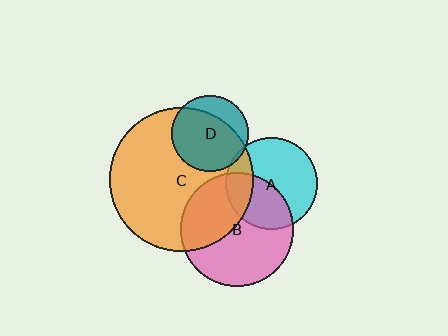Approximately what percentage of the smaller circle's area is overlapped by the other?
Approximately 40%.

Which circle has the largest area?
Circle C (orange).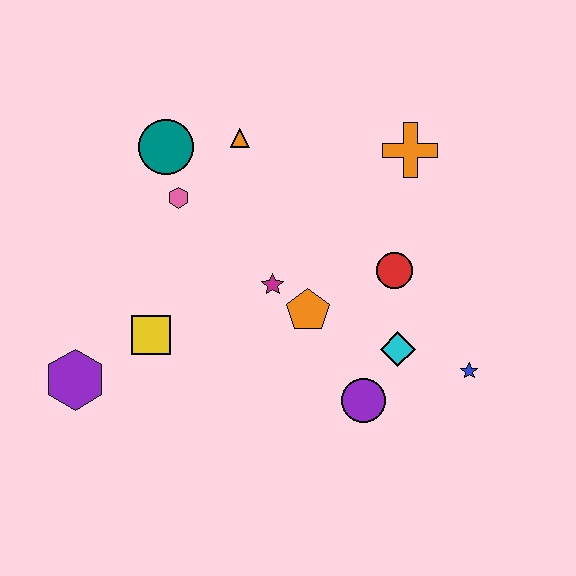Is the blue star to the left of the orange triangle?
No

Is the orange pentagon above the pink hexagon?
No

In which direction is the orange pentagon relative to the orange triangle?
The orange pentagon is below the orange triangle.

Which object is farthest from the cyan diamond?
The purple hexagon is farthest from the cyan diamond.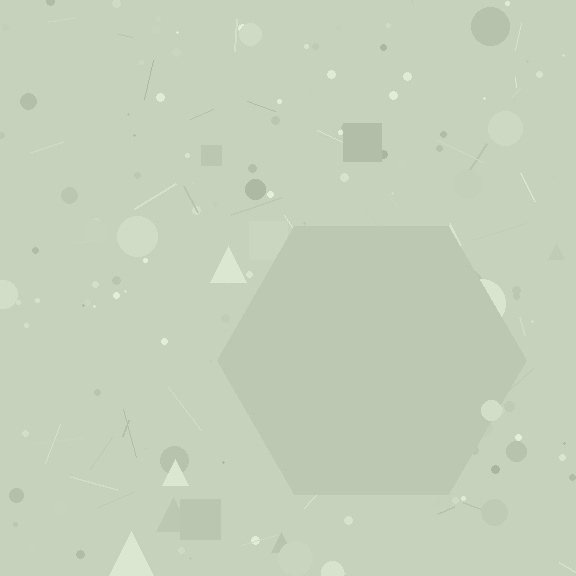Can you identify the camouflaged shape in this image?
The camouflaged shape is a hexagon.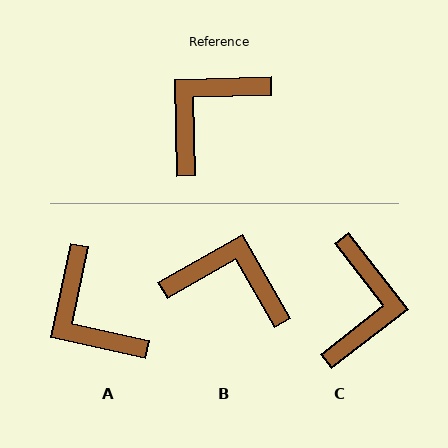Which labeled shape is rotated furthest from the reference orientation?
C, about 144 degrees away.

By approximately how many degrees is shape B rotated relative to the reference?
Approximately 62 degrees clockwise.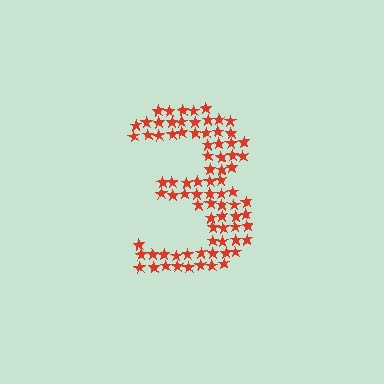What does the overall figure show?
The overall figure shows the digit 3.